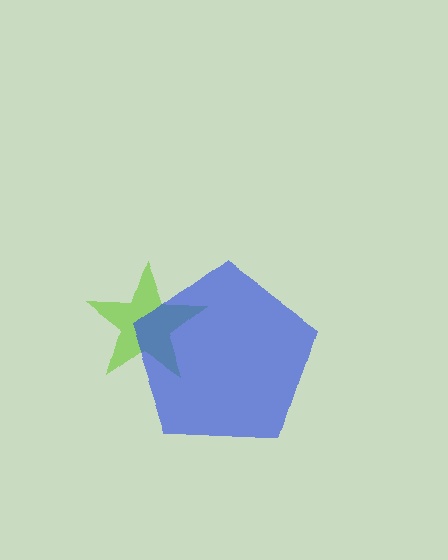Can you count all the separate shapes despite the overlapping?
Yes, there are 2 separate shapes.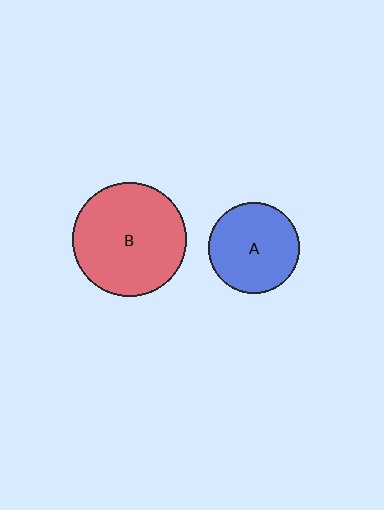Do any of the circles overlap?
No, none of the circles overlap.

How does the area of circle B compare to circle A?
Approximately 1.6 times.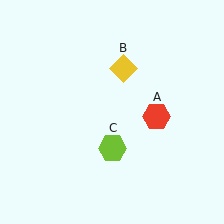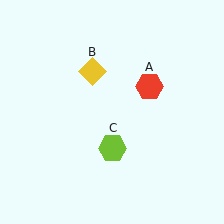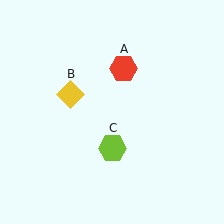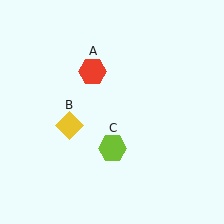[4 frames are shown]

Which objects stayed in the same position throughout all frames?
Lime hexagon (object C) remained stationary.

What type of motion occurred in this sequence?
The red hexagon (object A), yellow diamond (object B) rotated counterclockwise around the center of the scene.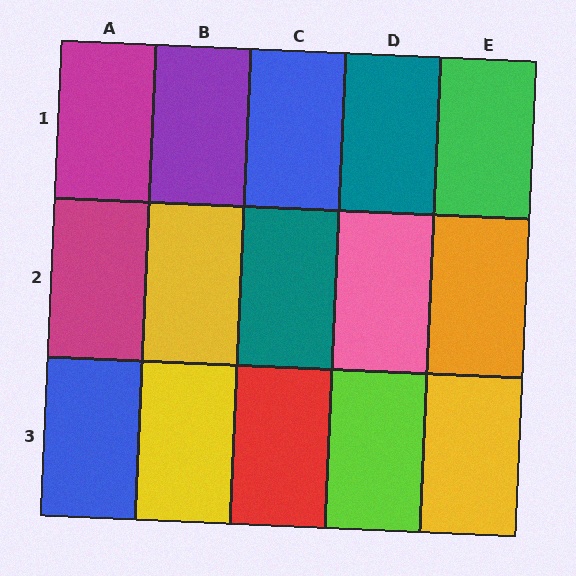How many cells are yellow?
3 cells are yellow.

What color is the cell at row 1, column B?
Purple.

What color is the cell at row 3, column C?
Red.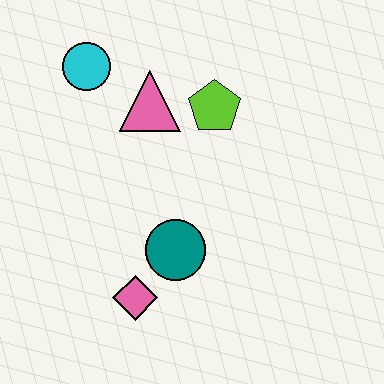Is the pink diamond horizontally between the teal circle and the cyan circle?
Yes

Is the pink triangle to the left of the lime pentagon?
Yes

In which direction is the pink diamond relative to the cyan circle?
The pink diamond is below the cyan circle.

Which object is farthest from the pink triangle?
The pink diamond is farthest from the pink triangle.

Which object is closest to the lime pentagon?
The pink triangle is closest to the lime pentagon.